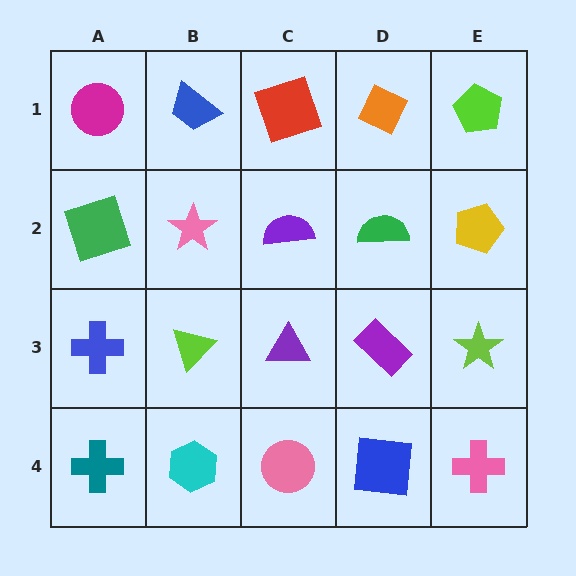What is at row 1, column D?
An orange diamond.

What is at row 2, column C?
A purple semicircle.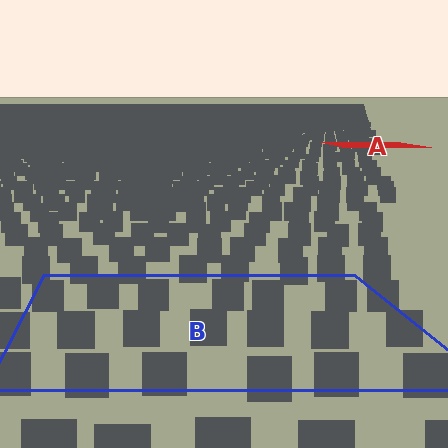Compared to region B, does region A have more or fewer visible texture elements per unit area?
Region A has more texture elements per unit area — they are packed more densely because it is farther away.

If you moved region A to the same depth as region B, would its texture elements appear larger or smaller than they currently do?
They would appear larger. At a closer depth, the same texture elements are projected at a bigger on-screen size.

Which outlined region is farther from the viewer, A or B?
Region A is farther from the viewer — the texture elements inside it appear smaller and more densely packed.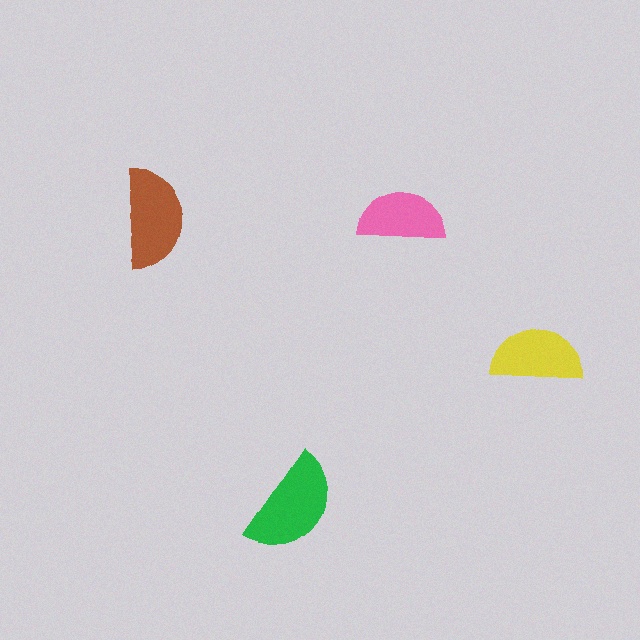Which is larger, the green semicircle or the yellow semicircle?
The green one.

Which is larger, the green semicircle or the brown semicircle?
The green one.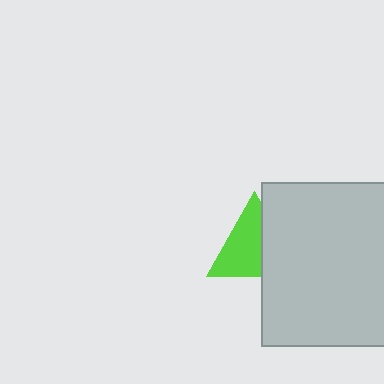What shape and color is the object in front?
The object in front is a light gray square.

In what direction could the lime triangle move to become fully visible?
The lime triangle could move left. That would shift it out from behind the light gray square entirely.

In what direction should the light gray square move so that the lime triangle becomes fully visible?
The light gray square should move right. That is the shortest direction to clear the overlap and leave the lime triangle fully visible.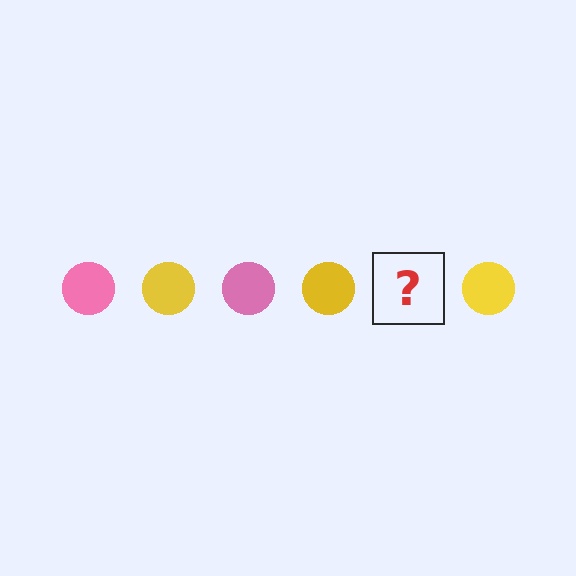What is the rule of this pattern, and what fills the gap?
The rule is that the pattern cycles through pink, yellow circles. The gap should be filled with a pink circle.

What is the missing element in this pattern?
The missing element is a pink circle.